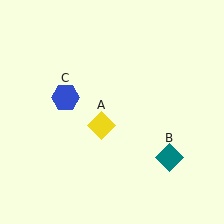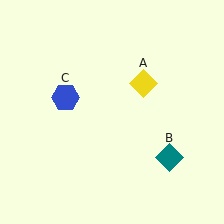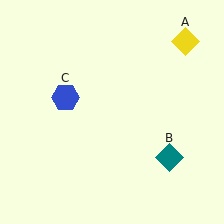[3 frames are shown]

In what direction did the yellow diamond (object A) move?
The yellow diamond (object A) moved up and to the right.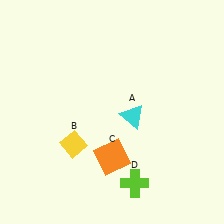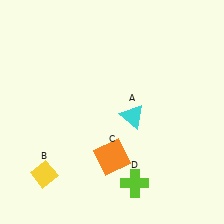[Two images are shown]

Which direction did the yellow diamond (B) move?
The yellow diamond (B) moved down.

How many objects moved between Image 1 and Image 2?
1 object moved between the two images.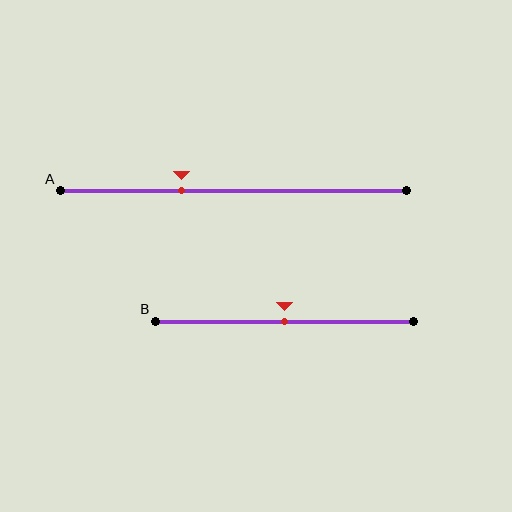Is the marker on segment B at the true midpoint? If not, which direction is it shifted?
Yes, the marker on segment B is at the true midpoint.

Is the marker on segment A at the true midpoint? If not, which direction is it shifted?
No, the marker on segment A is shifted to the left by about 15% of the segment length.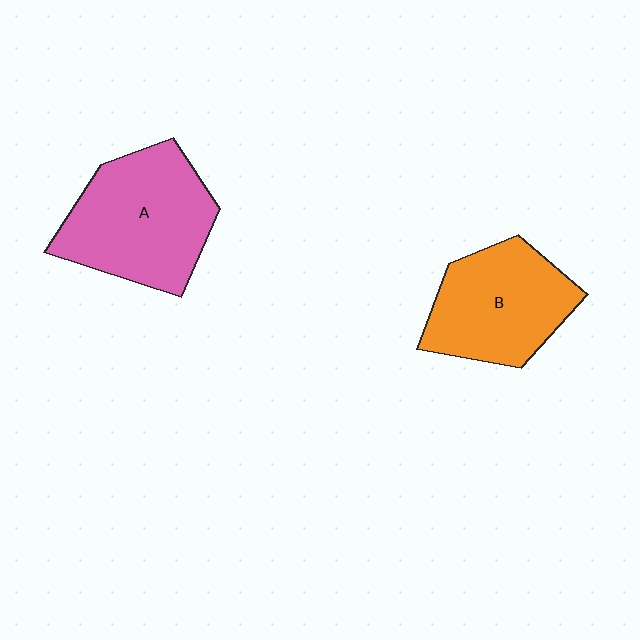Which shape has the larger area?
Shape A (pink).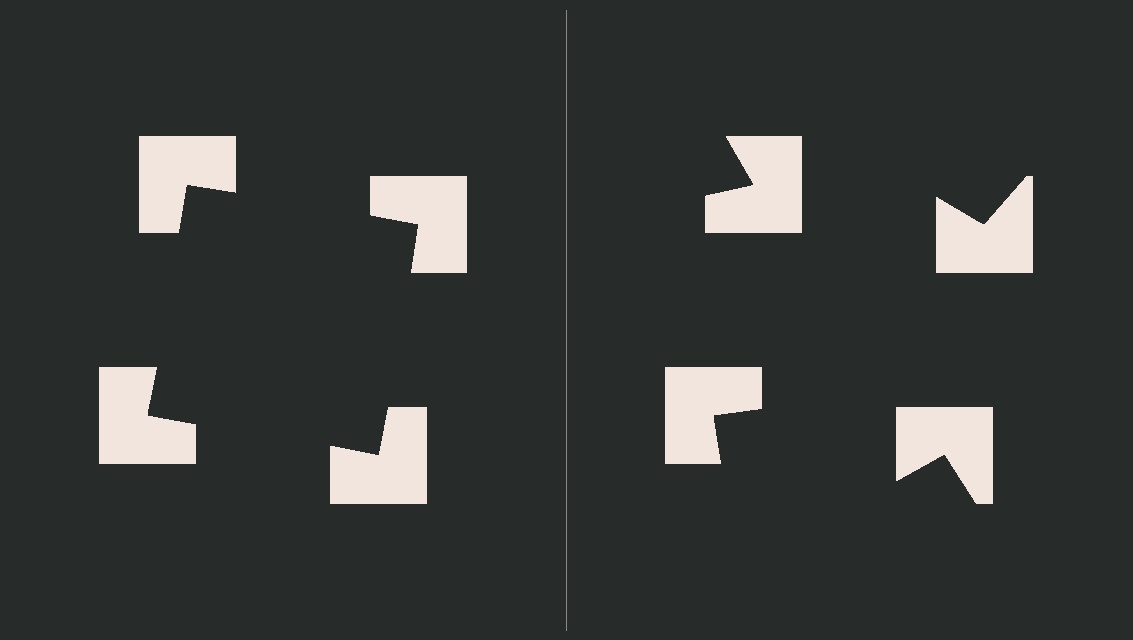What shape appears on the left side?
An illusory square.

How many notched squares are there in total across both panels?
8 — 4 on each side.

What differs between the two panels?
The notched squares are positioned identically on both sides; only the wedge orientations differ. On the left they align to a square; on the right they are misaligned.